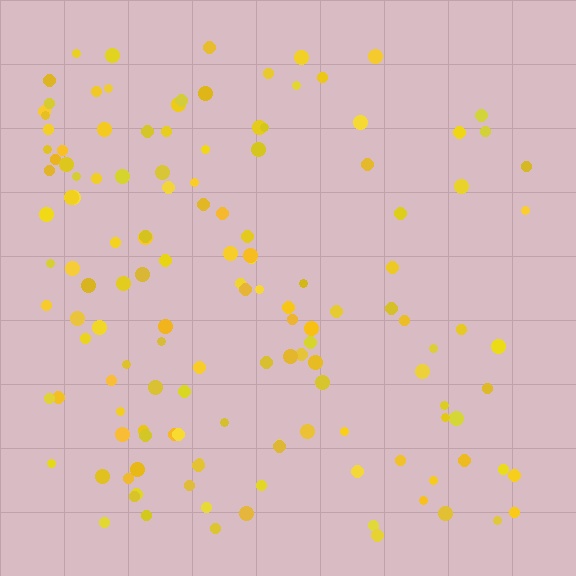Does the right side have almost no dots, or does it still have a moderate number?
Still a moderate number, just noticeably fewer than the left.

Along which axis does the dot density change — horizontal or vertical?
Horizontal.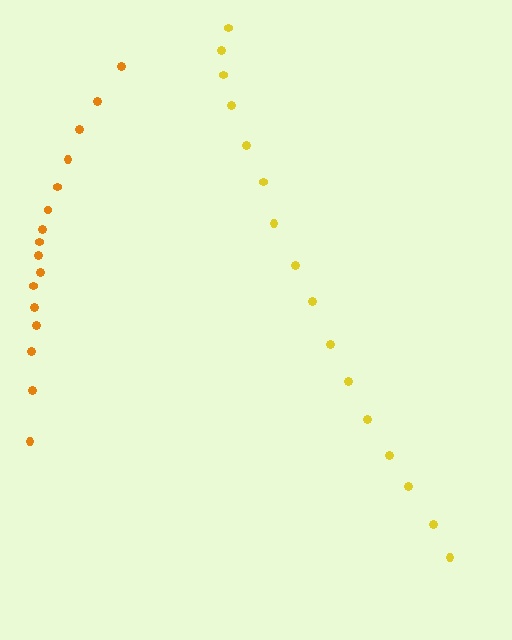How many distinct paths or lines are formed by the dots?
There are 2 distinct paths.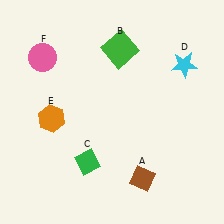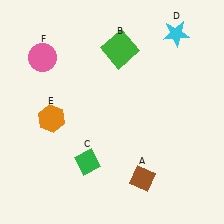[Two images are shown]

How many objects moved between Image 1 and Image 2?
1 object moved between the two images.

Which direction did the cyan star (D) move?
The cyan star (D) moved up.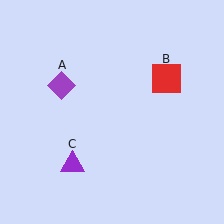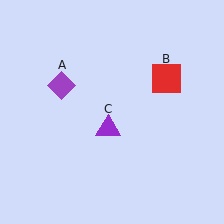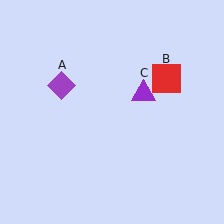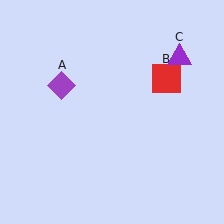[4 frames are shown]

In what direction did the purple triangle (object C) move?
The purple triangle (object C) moved up and to the right.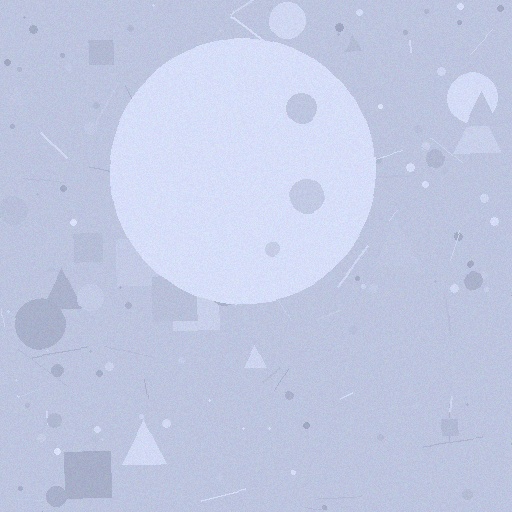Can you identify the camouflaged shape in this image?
The camouflaged shape is a circle.